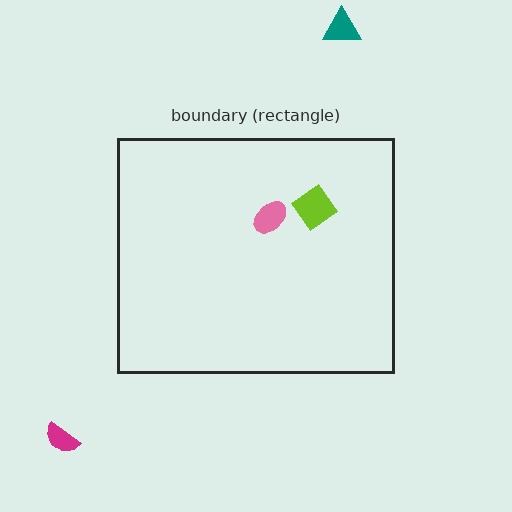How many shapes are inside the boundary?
2 inside, 2 outside.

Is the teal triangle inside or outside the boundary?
Outside.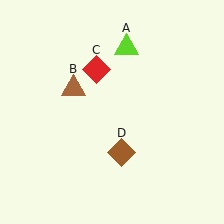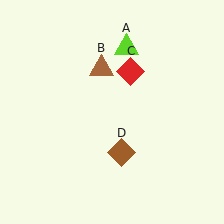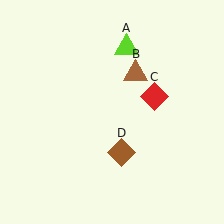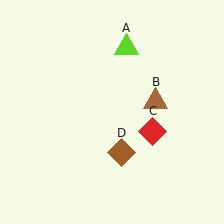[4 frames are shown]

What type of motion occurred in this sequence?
The brown triangle (object B), red diamond (object C) rotated clockwise around the center of the scene.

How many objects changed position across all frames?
2 objects changed position: brown triangle (object B), red diamond (object C).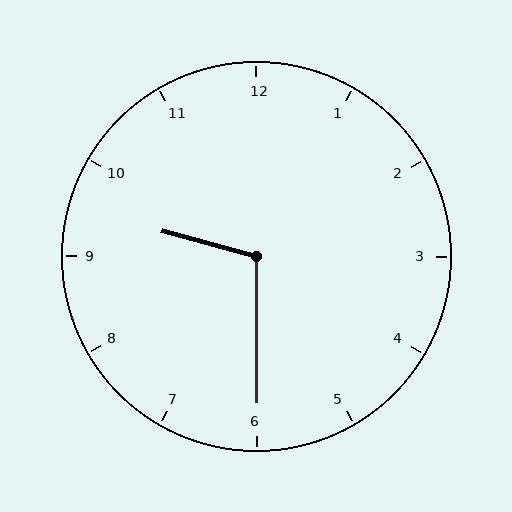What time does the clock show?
9:30.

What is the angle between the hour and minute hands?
Approximately 105 degrees.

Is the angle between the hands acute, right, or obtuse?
It is obtuse.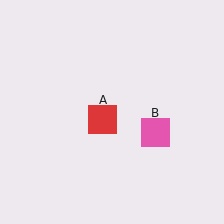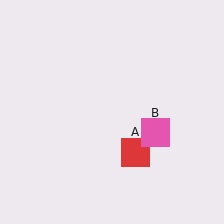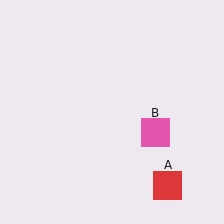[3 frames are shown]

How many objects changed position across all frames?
1 object changed position: red square (object A).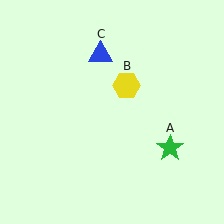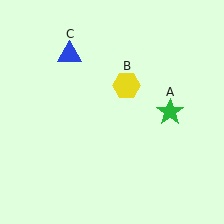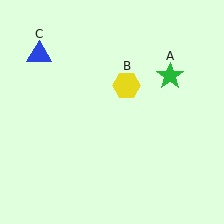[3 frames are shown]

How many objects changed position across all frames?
2 objects changed position: green star (object A), blue triangle (object C).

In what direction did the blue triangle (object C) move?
The blue triangle (object C) moved left.